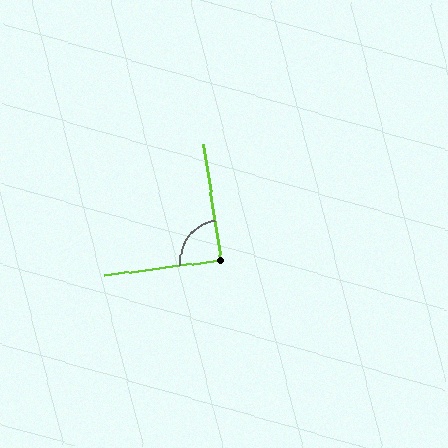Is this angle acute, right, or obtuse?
It is approximately a right angle.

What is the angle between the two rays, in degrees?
Approximately 89 degrees.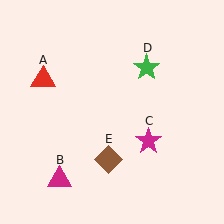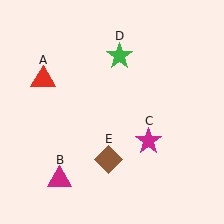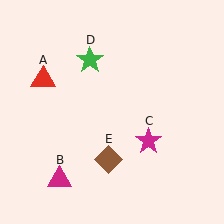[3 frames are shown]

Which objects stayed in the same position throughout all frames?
Red triangle (object A) and magenta triangle (object B) and magenta star (object C) and brown diamond (object E) remained stationary.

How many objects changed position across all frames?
1 object changed position: green star (object D).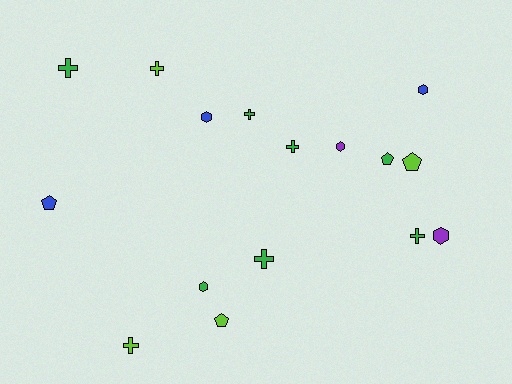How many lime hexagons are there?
There are no lime hexagons.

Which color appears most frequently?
Green, with 7 objects.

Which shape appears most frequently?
Cross, with 7 objects.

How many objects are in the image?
There are 16 objects.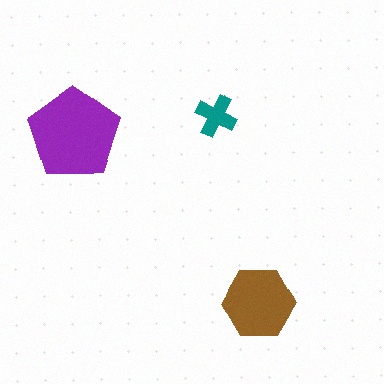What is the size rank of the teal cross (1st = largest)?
3rd.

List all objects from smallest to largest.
The teal cross, the brown hexagon, the purple pentagon.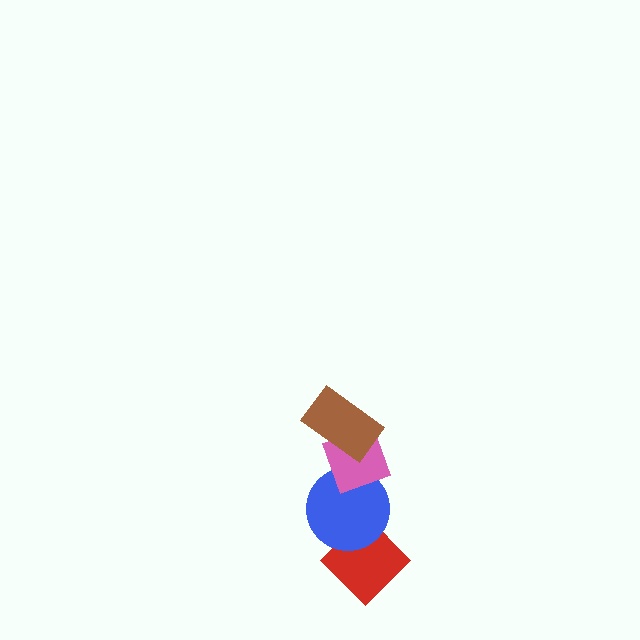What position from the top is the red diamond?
The red diamond is 4th from the top.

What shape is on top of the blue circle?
The pink diamond is on top of the blue circle.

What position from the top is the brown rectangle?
The brown rectangle is 1st from the top.